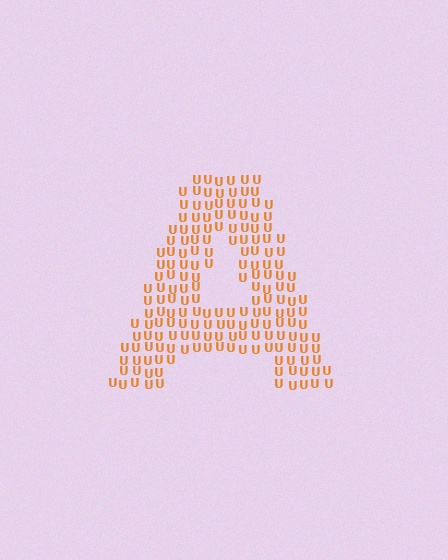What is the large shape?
The large shape is the letter A.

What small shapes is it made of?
It is made of small letter U's.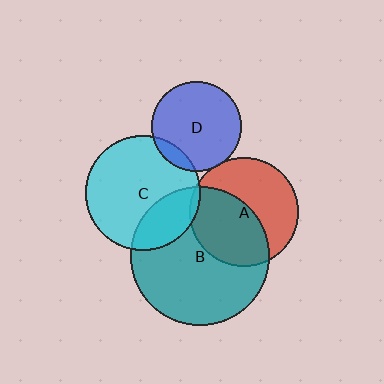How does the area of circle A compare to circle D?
Approximately 1.5 times.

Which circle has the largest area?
Circle B (teal).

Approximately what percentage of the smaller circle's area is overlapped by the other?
Approximately 50%.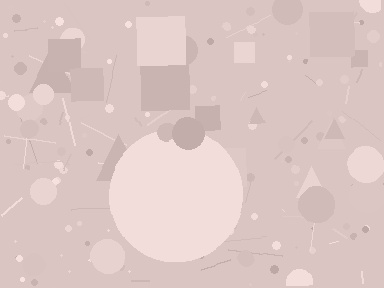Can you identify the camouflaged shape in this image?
The camouflaged shape is a circle.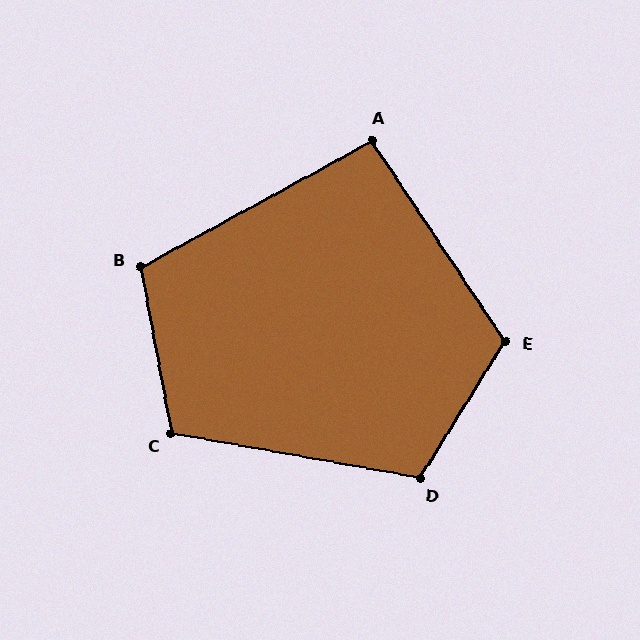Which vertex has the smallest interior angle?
A, at approximately 95 degrees.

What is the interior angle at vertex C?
Approximately 111 degrees (obtuse).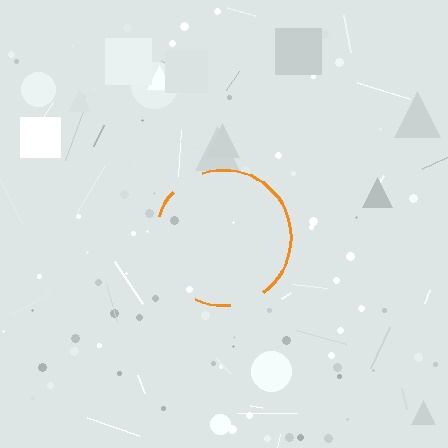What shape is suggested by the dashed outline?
The dashed outline suggests a circle.